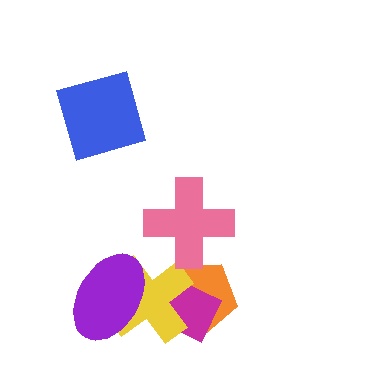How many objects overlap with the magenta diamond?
2 objects overlap with the magenta diamond.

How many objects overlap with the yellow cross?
3 objects overlap with the yellow cross.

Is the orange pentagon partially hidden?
Yes, it is partially covered by another shape.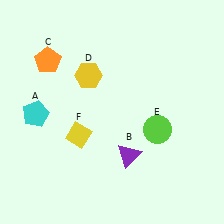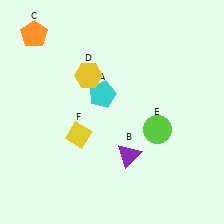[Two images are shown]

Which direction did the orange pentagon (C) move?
The orange pentagon (C) moved up.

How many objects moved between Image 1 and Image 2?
2 objects moved between the two images.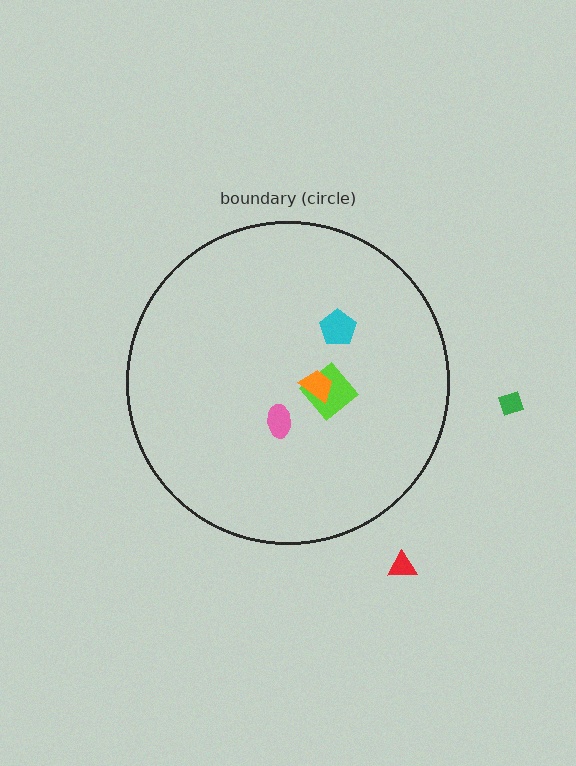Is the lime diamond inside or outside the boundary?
Inside.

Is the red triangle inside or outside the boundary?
Outside.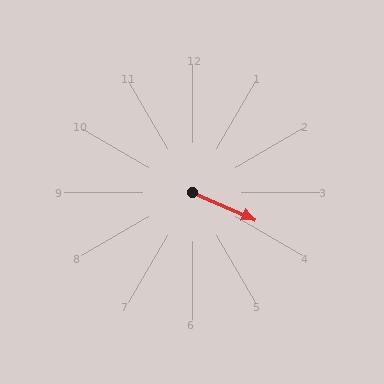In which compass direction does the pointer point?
Southeast.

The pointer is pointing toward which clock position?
Roughly 4 o'clock.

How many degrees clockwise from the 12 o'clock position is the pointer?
Approximately 114 degrees.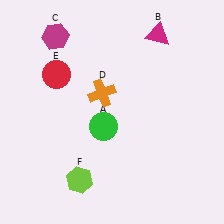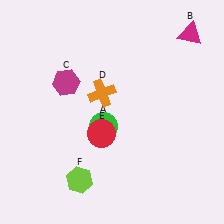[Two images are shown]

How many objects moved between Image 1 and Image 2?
3 objects moved between the two images.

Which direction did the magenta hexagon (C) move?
The magenta hexagon (C) moved down.